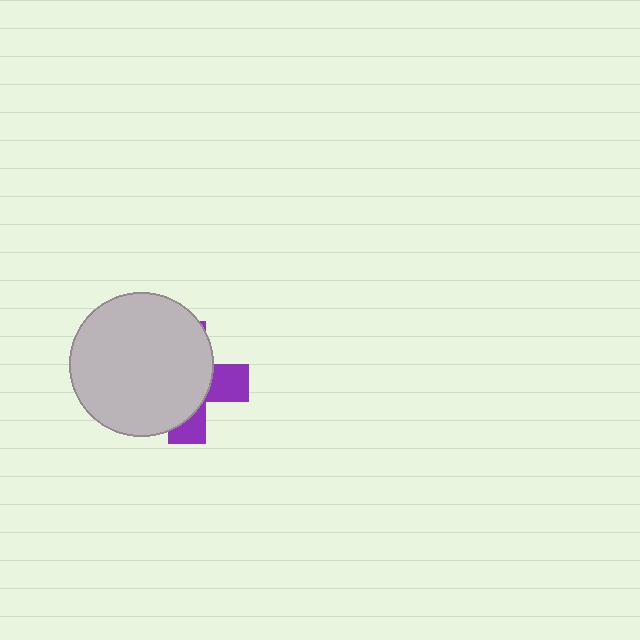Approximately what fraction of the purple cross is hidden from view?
Roughly 69% of the purple cross is hidden behind the light gray circle.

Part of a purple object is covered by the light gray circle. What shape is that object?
It is a cross.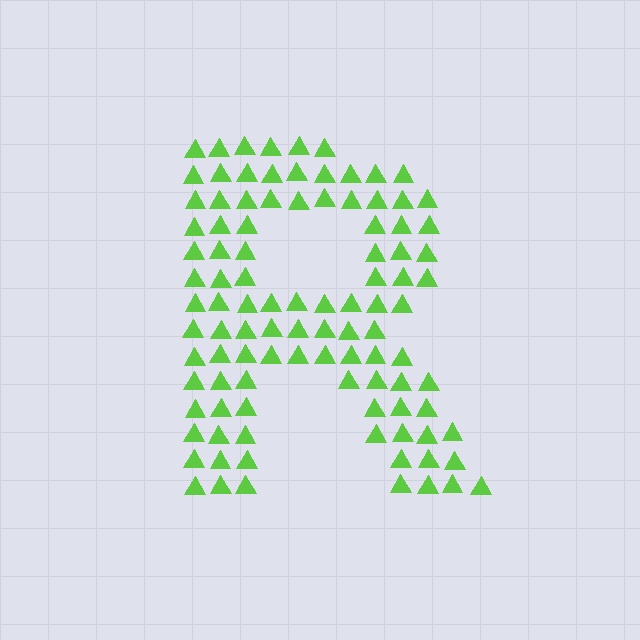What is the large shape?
The large shape is the letter R.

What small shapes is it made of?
It is made of small triangles.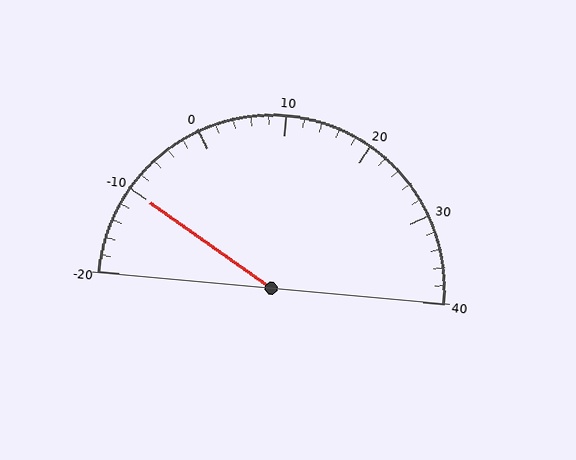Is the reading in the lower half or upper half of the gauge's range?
The reading is in the lower half of the range (-20 to 40).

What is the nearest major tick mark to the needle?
The nearest major tick mark is -10.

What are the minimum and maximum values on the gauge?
The gauge ranges from -20 to 40.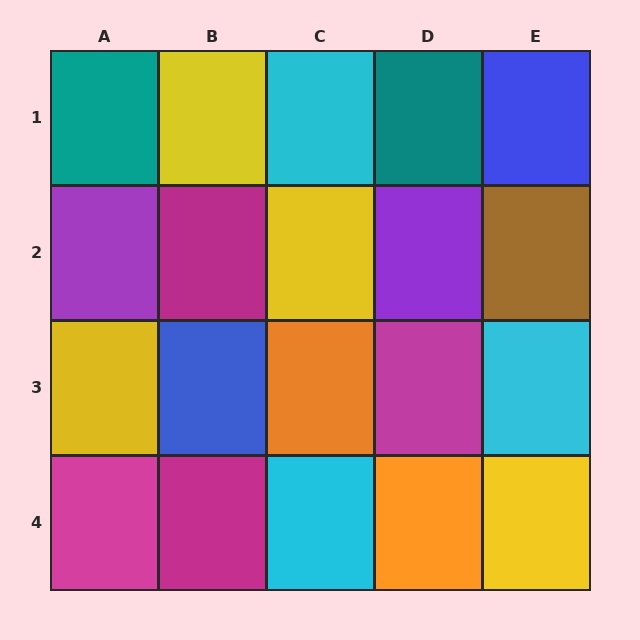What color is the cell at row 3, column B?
Blue.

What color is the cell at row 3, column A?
Yellow.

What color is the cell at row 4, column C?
Cyan.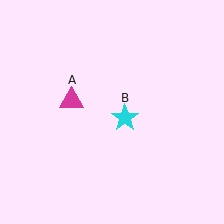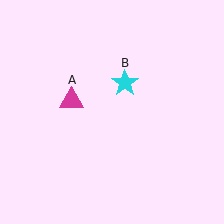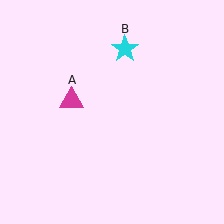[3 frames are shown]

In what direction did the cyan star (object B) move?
The cyan star (object B) moved up.